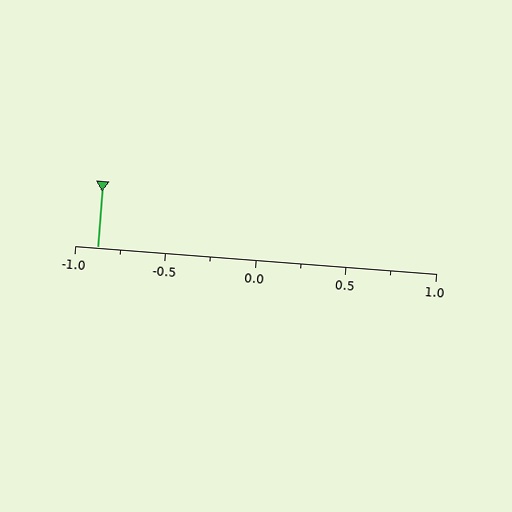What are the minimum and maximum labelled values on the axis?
The axis runs from -1.0 to 1.0.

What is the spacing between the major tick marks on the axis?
The major ticks are spaced 0.5 apart.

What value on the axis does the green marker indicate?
The marker indicates approximately -0.88.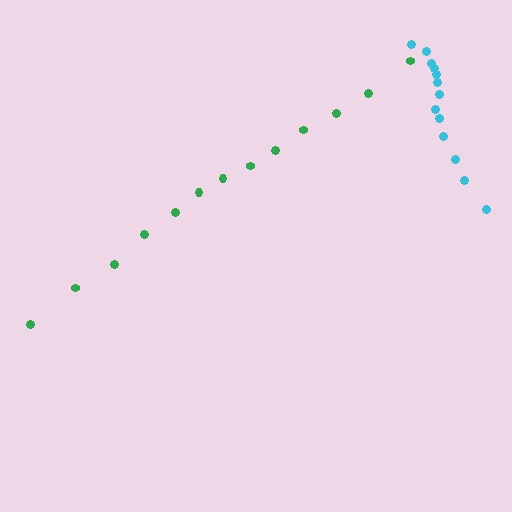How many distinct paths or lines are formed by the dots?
There are 2 distinct paths.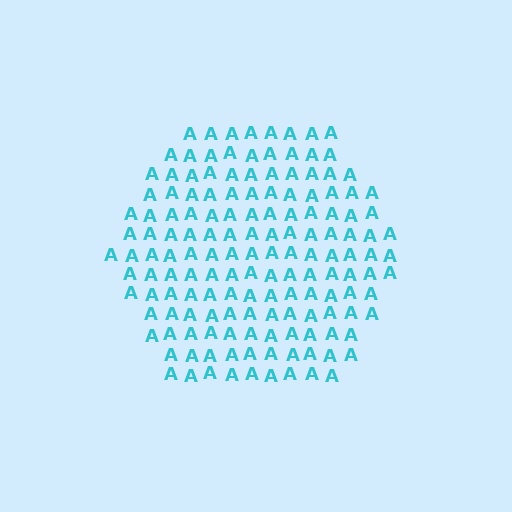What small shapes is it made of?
It is made of small letter A's.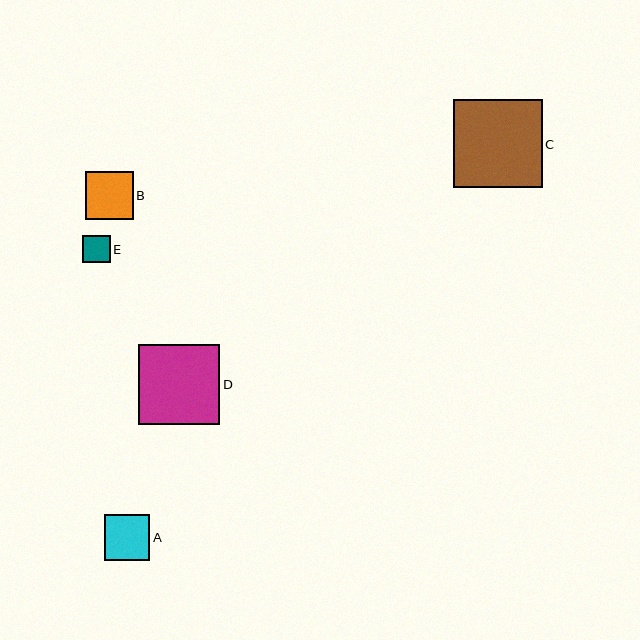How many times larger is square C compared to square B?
Square C is approximately 1.8 times the size of square B.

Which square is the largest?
Square C is the largest with a size of approximately 89 pixels.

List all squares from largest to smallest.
From largest to smallest: C, D, B, A, E.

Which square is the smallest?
Square E is the smallest with a size of approximately 28 pixels.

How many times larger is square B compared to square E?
Square B is approximately 1.7 times the size of square E.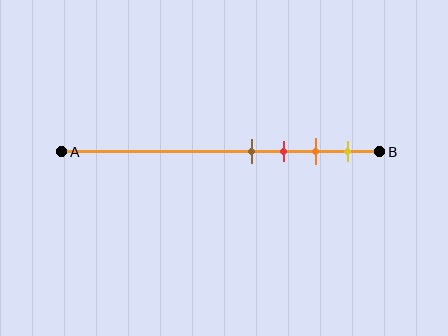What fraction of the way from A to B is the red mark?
The red mark is approximately 70% (0.7) of the way from A to B.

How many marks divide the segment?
There are 4 marks dividing the segment.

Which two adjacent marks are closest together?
The brown and red marks are the closest adjacent pair.